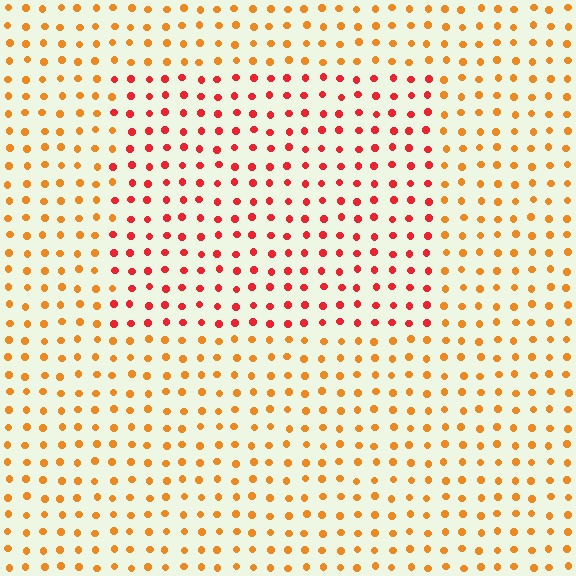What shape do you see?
I see a rectangle.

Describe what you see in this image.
The image is filled with small orange elements in a uniform arrangement. A rectangle-shaped region is visible where the elements are tinted to a slightly different hue, forming a subtle color boundary.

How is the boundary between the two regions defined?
The boundary is defined purely by a slight shift in hue (about 34 degrees). Spacing, size, and orientation are identical on both sides.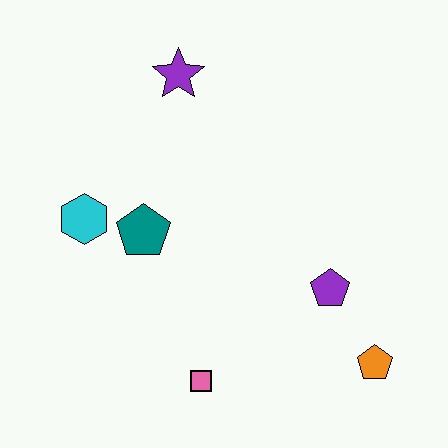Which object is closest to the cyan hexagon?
The teal pentagon is closest to the cyan hexagon.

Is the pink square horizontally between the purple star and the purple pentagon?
Yes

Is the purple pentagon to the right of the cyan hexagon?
Yes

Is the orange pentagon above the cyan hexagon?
No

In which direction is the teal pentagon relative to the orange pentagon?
The teal pentagon is to the left of the orange pentagon.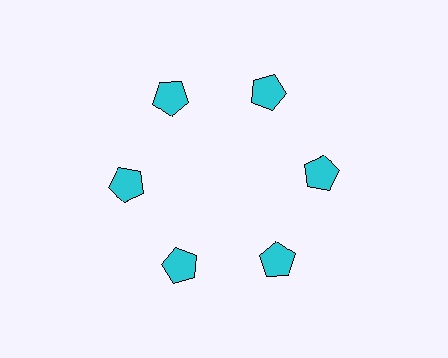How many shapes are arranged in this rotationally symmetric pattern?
There are 6 shapes, arranged in 6 groups of 1.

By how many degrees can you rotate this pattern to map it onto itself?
The pattern maps onto itself every 60 degrees of rotation.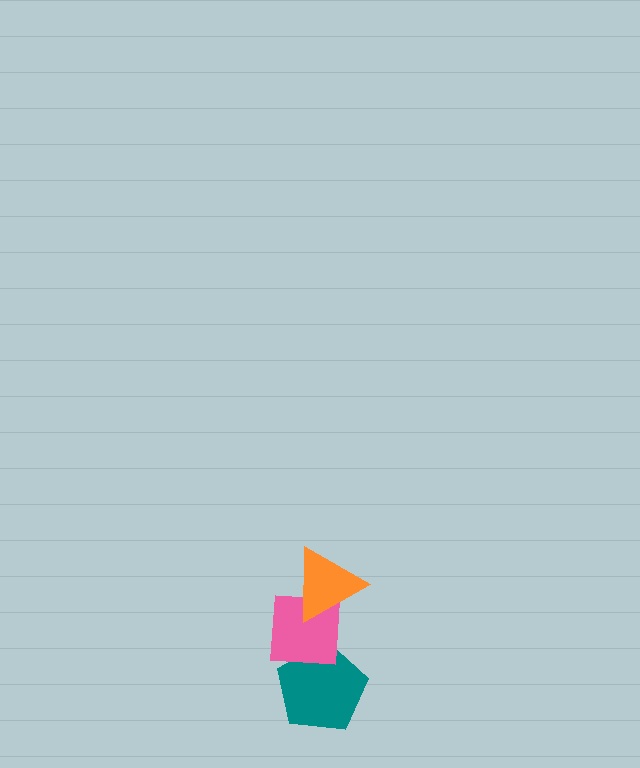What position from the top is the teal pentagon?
The teal pentagon is 3rd from the top.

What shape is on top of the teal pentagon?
The pink square is on top of the teal pentagon.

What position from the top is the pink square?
The pink square is 2nd from the top.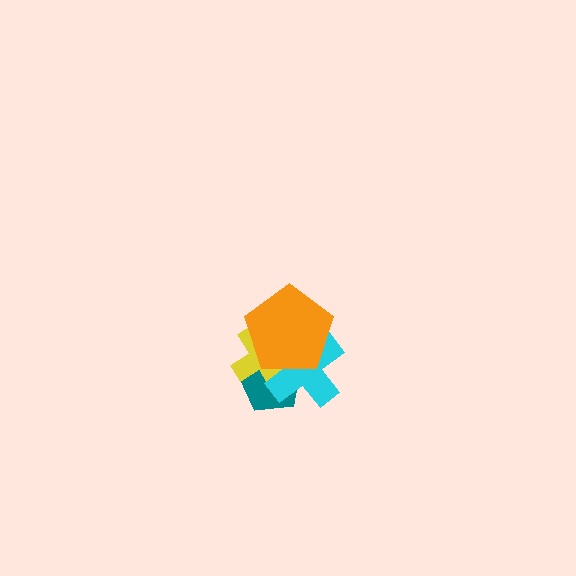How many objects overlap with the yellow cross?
3 objects overlap with the yellow cross.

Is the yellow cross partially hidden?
Yes, it is partially covered by another shape.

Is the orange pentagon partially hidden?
No, no other shape covers it.